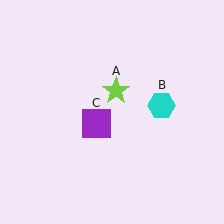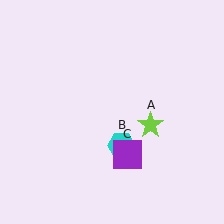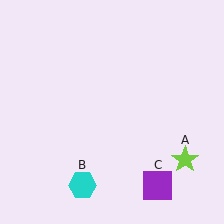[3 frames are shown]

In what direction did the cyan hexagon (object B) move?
The cyan hexagon (object B) moved down and to the left.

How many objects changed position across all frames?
3 objects changed position: lime star (object A), cyan hexagon (object B), purple square (object C).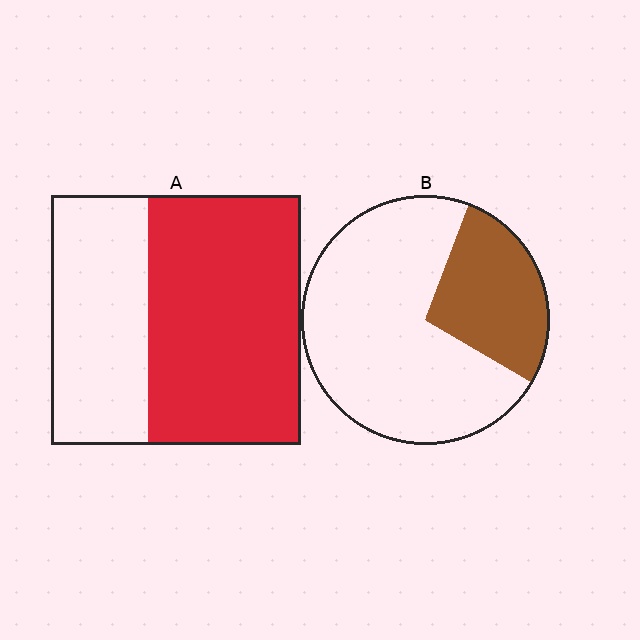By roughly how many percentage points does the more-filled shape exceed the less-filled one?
By roughly 35 percentage points (A over B).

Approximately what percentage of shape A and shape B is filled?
A is approximately 60% and B is approximately 30%.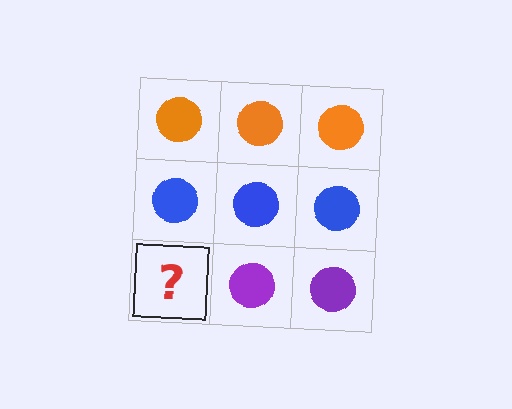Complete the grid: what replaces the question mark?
The question mark should be replaced with a purple circle.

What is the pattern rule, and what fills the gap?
The rule is that each row has a consistent color. The gap should be filled with a purple circle.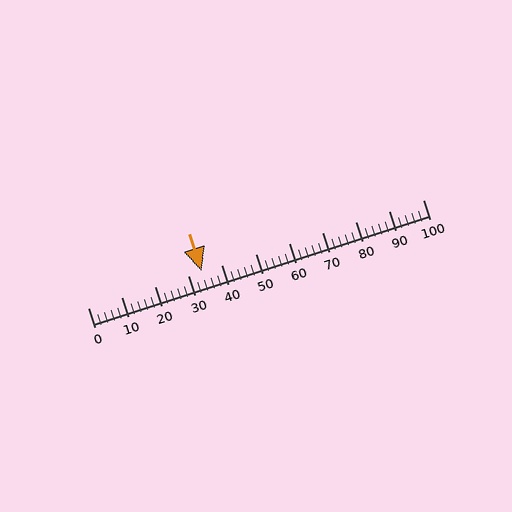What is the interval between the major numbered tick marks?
The major tick marks are spaced 10 units apart.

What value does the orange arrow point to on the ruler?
The orange arrow points to approximately 34.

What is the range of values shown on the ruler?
The ruler shows values from 0 to 100.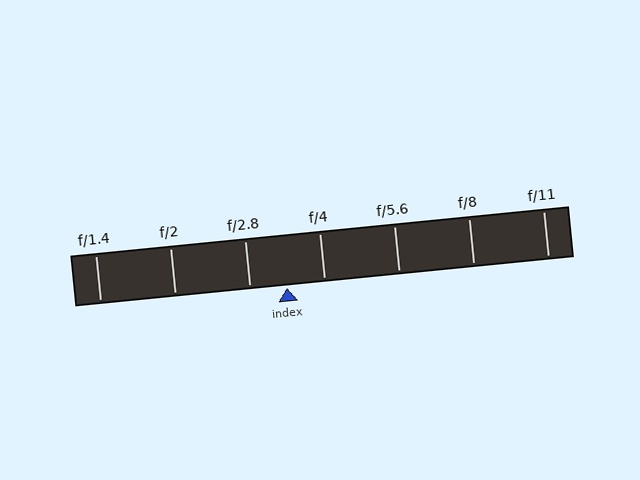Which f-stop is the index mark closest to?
The index mark is closest to f/4.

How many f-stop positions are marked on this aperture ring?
There are 7 f-stop positions marked.